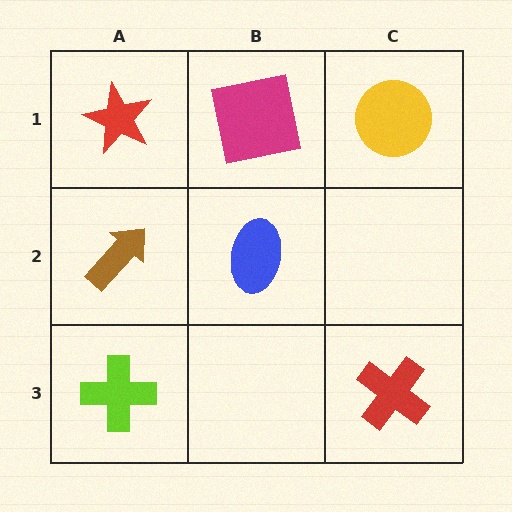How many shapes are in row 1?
3 shapes.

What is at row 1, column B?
A magenta square.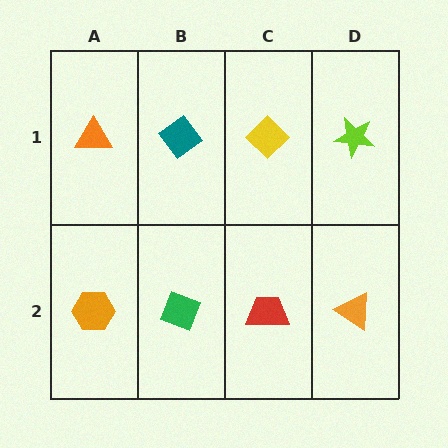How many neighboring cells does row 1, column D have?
2.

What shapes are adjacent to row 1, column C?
A red trapezoid (row 2, column C), a teal diamond (row 1, column B), a lime star (row 1, column D).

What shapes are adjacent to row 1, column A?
An orange hexagon (row 2, column A), a teal diamond (row 1, column B).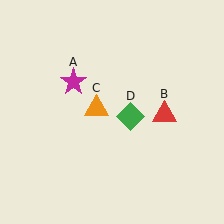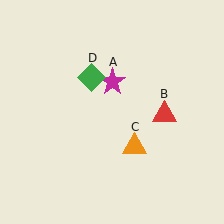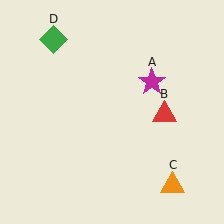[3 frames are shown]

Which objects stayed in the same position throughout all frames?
Red triangle (object B) remained stationary.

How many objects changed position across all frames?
3 objects changed position: magenta star (object A), orange triangle (object C), green diamond (object D).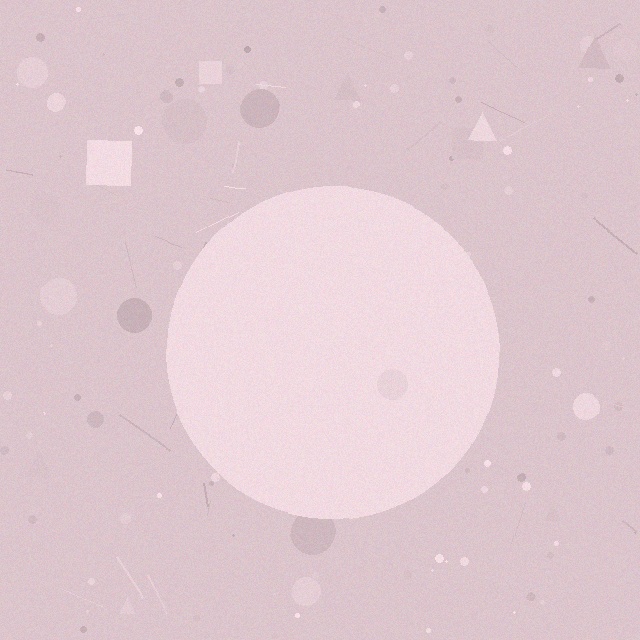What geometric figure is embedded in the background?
A circle is embedded in the background.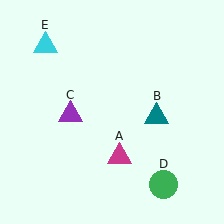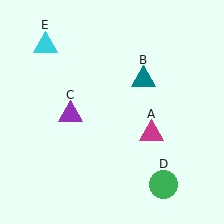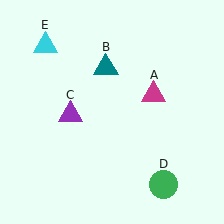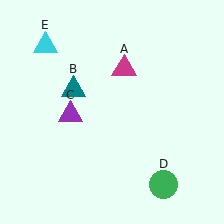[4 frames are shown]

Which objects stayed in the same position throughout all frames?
Purple triangle (object C) and green circle (object D) and cyan triangle (object E) remained stationary.